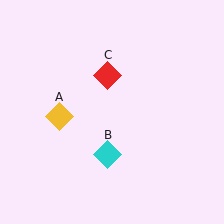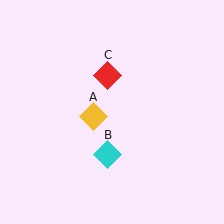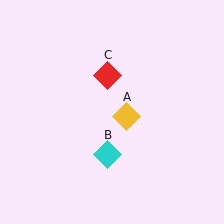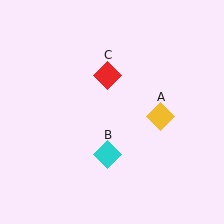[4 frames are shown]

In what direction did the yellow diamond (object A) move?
The yellow diamond (object A) moved right.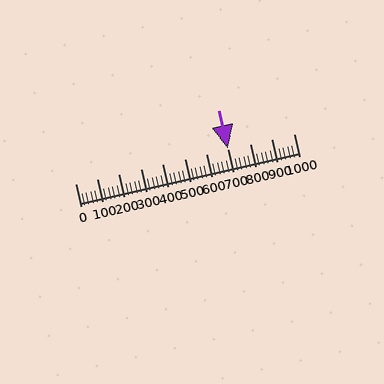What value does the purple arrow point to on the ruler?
The purple arrow points to approximately 700.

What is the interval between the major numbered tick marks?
The major tick marks are spaced 100 units apart.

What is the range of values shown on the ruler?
The ruler shows values from 0 to 1000.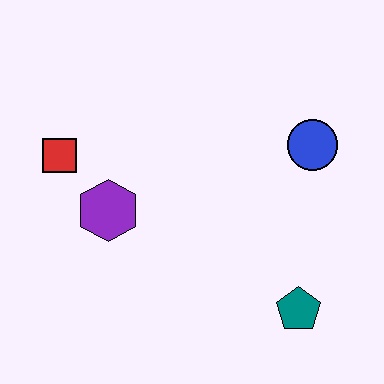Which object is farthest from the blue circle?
The red square is farthest from the blue circle.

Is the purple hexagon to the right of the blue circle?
No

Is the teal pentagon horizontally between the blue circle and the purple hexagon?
Yes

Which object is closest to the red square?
The purple hexagon is closest to the red square.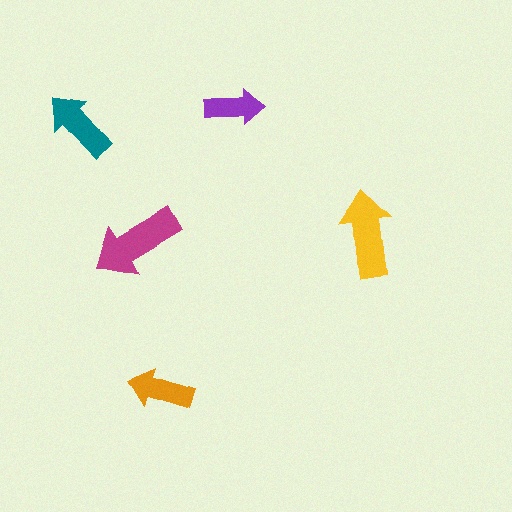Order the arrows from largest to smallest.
the magenta one, the yellow one, the teal one, the orange one, the purple one.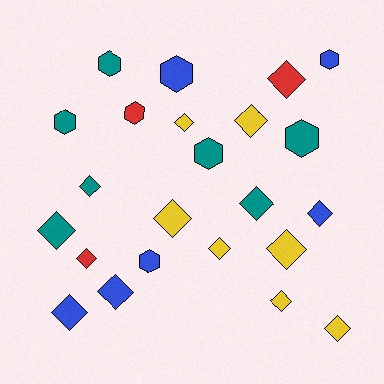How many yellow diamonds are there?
There are 7 yellow diamonds.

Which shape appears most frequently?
Diamond, with 15 objects.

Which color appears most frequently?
Teal, with 7 objects.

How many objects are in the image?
There are 23 objects.